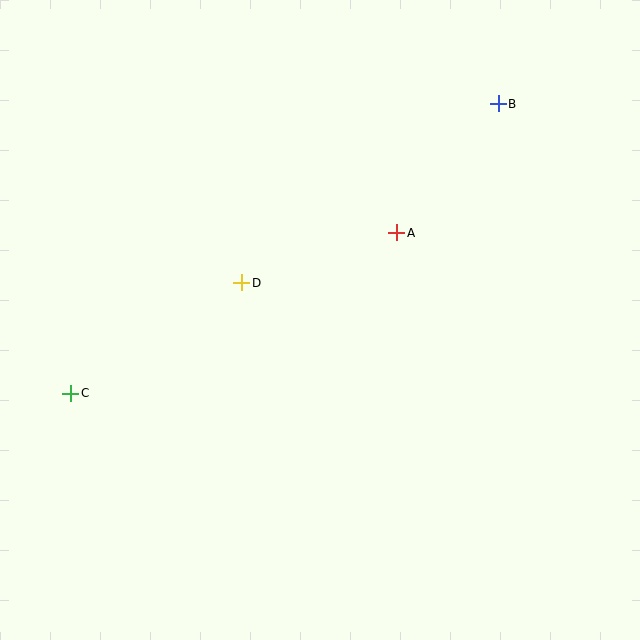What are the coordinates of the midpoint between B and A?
The midpoint between B and A is at (448, 168).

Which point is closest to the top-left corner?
Point D is closest to the top-left corner.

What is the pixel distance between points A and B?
The distance between A and B is 164 pixels.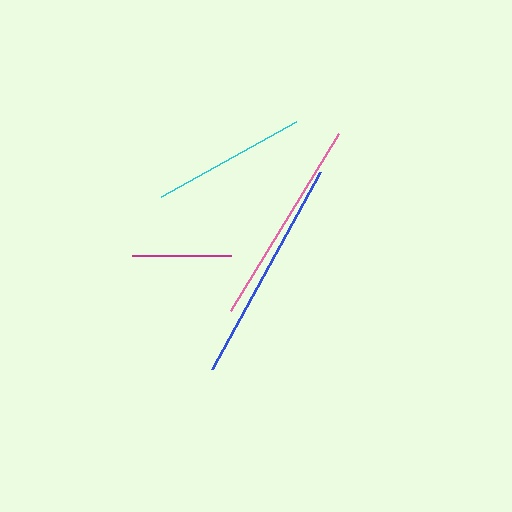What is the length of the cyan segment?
The cyan segment is approximately 154 pixels long.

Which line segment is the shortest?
The magenta line is the shortest at approximately 99 pixels.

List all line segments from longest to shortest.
From longest to shortest: blue, pink, cyan, magenta.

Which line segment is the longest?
The blue line is the longest at approximately 224 pixels.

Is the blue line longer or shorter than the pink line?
The blue line is longer than the pink line.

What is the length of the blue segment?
The blue segment is approximately 224 pixels long.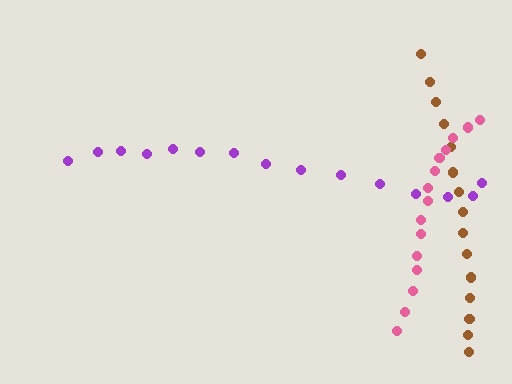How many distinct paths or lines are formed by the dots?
There are 3 distinct paths.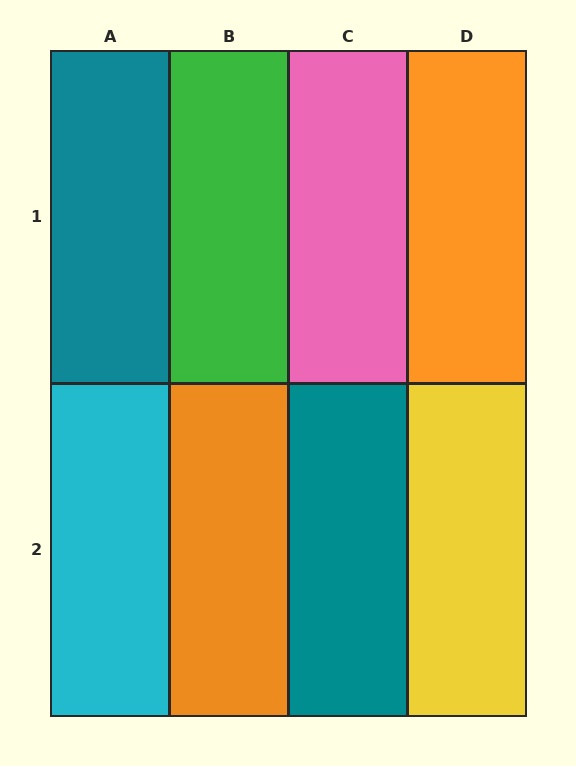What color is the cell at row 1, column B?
Green.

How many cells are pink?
1 cell is pink.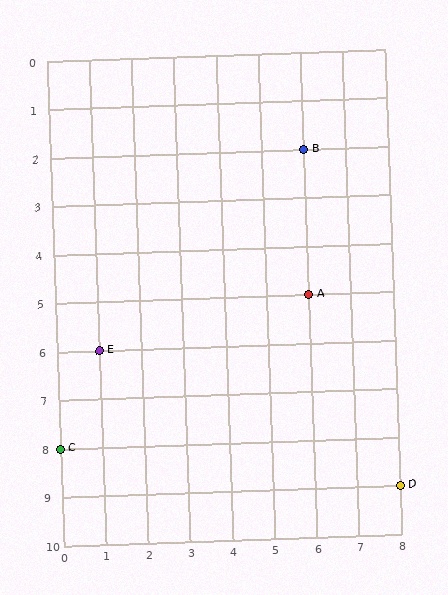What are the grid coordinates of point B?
Point B is at grid coordinates (6, 2).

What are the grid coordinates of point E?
Point E is at grid coordinates (1, 6).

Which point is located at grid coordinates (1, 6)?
Point E is at (1, 6).